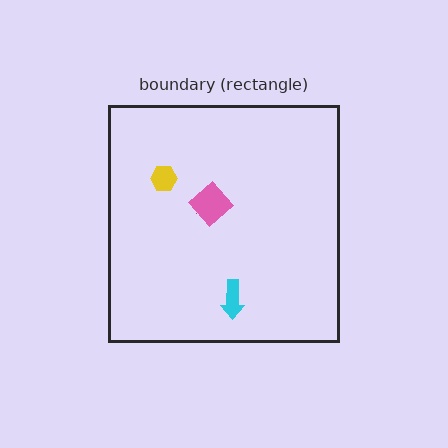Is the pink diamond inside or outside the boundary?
Inside.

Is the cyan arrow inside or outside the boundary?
Inside.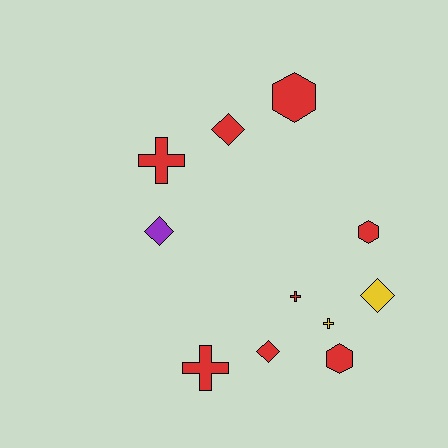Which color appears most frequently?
Red, with 8 objects.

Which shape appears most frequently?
Cross, with 4 objects.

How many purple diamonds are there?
There is 1 purple diamond.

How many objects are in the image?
There are 11 objects.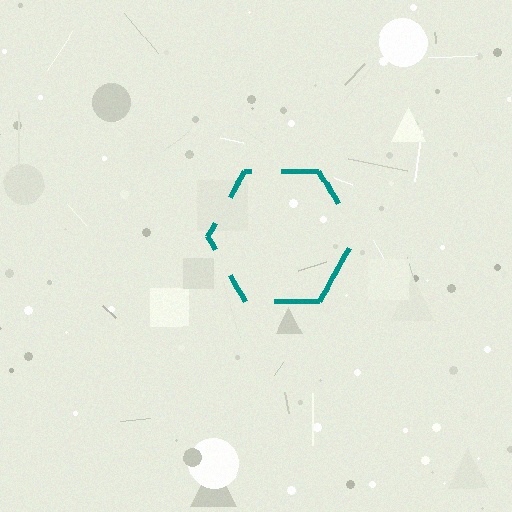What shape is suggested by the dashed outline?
The dashed outline suggests a hexagon.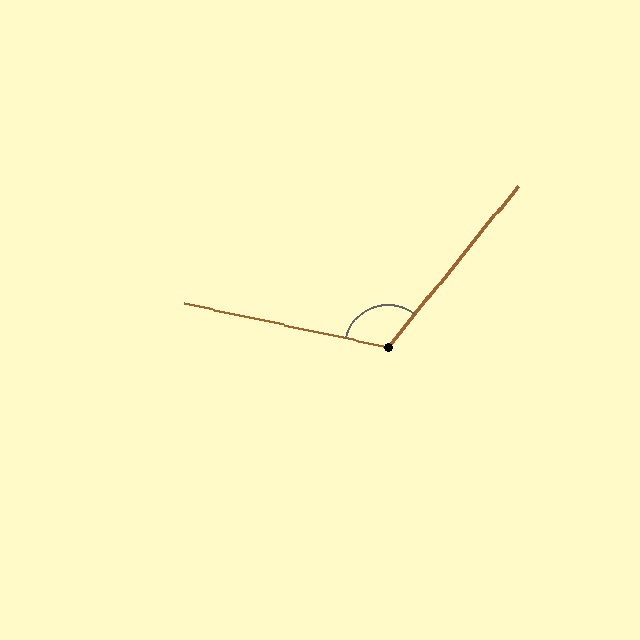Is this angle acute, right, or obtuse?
It is obtuse.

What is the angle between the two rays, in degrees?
Approximately 117 degrees.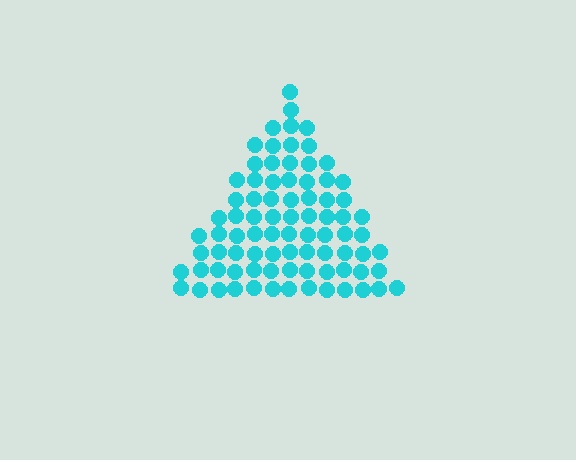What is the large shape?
The large shape is a triangle.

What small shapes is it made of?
It is made of small circles.